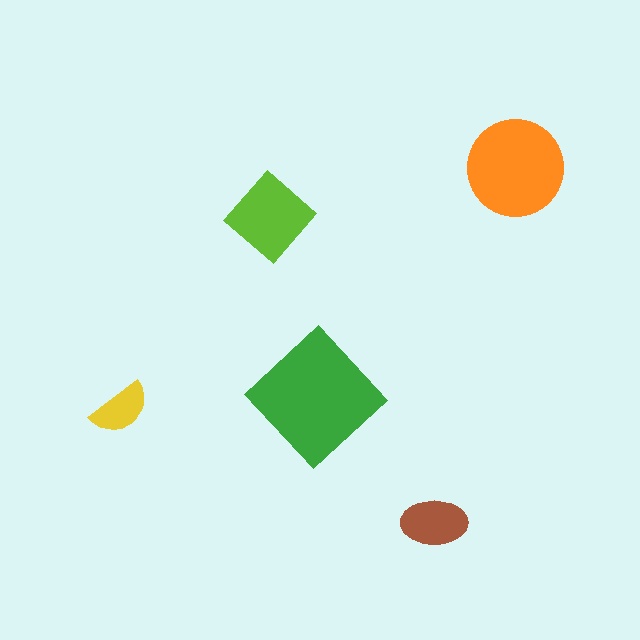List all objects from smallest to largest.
The yellow semicircle, the brown ellipse, the lime diamond, the orange circle, the green diamond.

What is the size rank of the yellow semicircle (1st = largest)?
5th.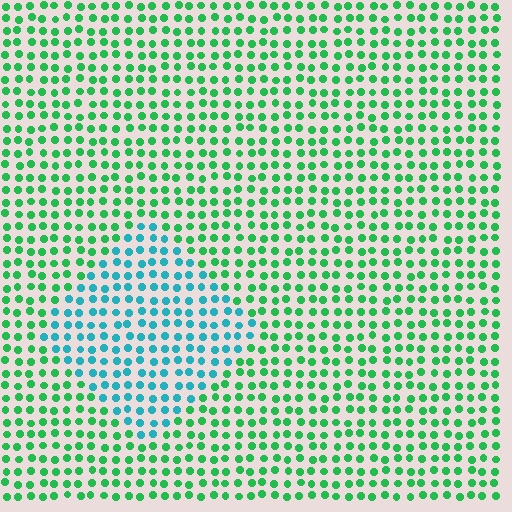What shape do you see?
I see a diamond.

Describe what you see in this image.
The image is filled with small green elements in a uniform arrangement. A diamond-shaped region is visible where the elements are tinted to a slightly different hue, forming a subtle color boundary.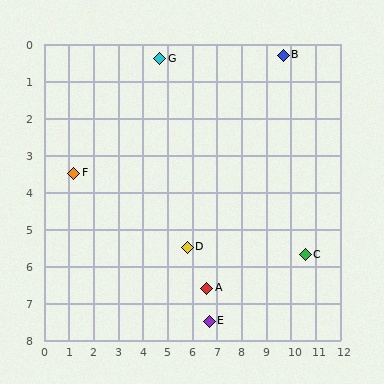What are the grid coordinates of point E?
Point E is at approximately (6.7, 7.5).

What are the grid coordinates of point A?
Point A is at approximately (6.6, 6.6).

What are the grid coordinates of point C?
Point C is at approximately (10.6, 5.7).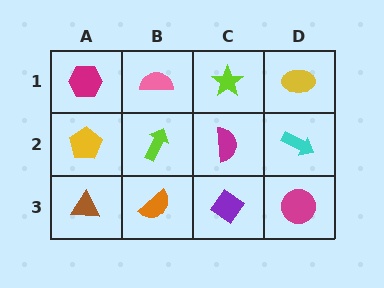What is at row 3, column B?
An orange semicircle.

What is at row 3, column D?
A magenta circle.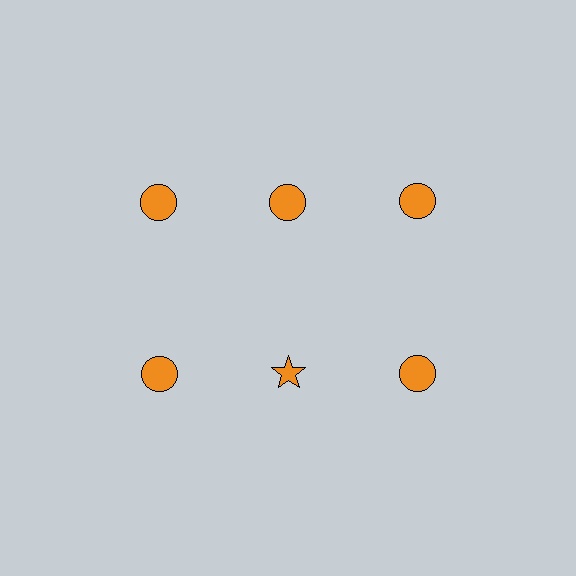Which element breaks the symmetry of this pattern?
The orange star in the second row, second from left column breaks the symmetry. All other shapes are orange circles.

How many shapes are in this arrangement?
There are 6 shapes arranged in a grid pattern.